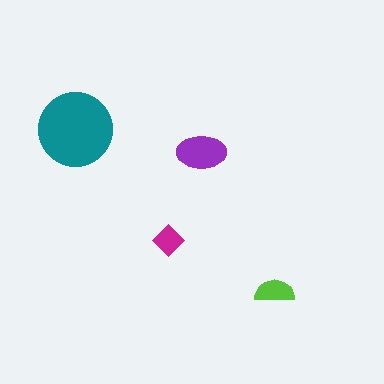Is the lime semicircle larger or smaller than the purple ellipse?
Smaller.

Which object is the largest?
The teal circle.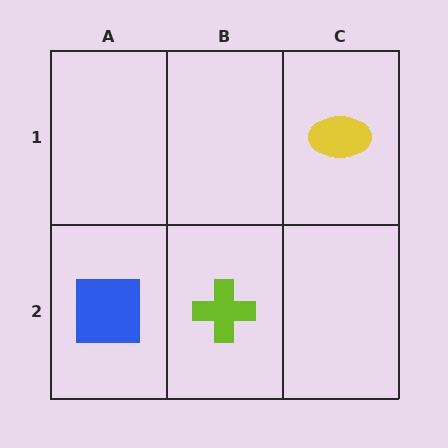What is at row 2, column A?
A blue square.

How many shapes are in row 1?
1 shape.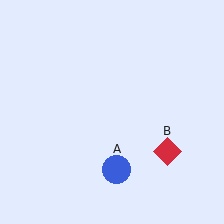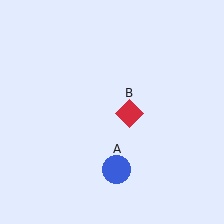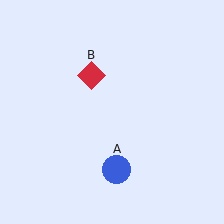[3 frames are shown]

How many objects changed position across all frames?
1 object changed position: red diamond (object B).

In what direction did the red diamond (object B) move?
The red diamond (object B) moved up and to the left.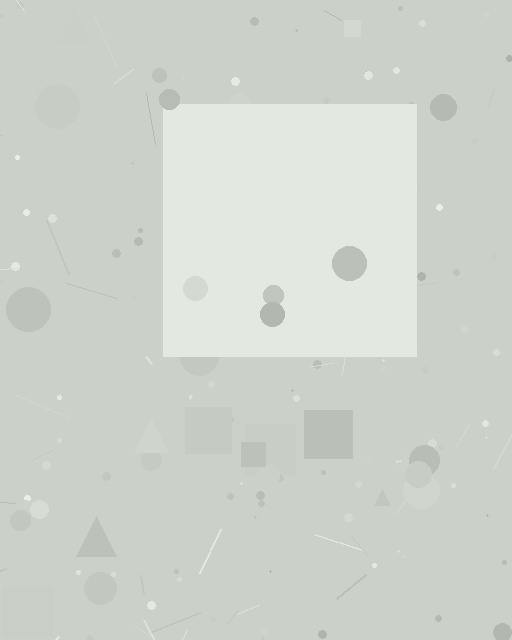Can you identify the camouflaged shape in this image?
The camouflaged shape is a square.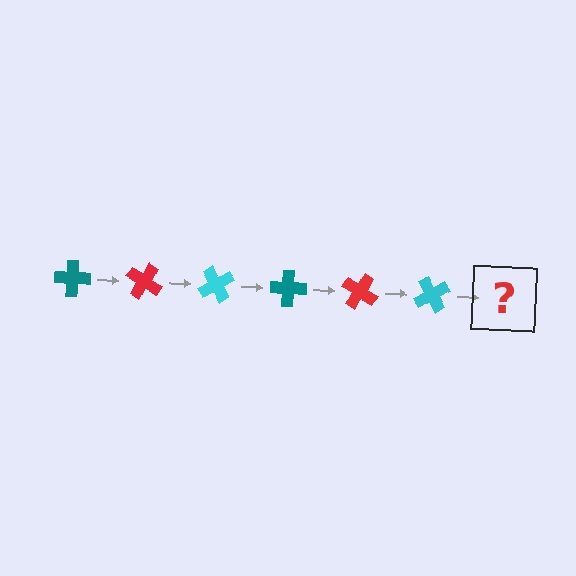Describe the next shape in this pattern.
It should be a teal cross, rotated 180 degrees from the start.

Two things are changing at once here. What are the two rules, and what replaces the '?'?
The two rules are that it rotates 30 degrees each step and the color cycles through teal, red, and cyan. The '?' should be a teal cross, rotated 180 degrees from the start.